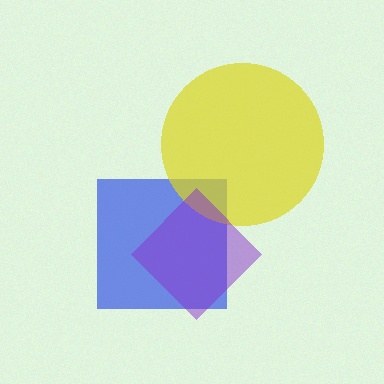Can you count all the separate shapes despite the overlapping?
Yes, there are 3 separate shapes.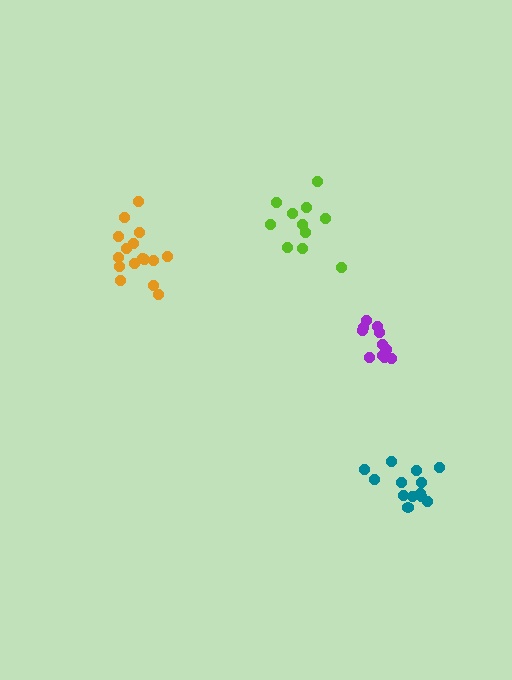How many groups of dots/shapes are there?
There are 4 groups.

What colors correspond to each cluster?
The clusters are colored: lime, teal, orange, purple.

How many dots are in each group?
Group 1: 11 dots, Group 2: 13 dots, Group 3: 16 dots, Group 4: 11 dots (51 total).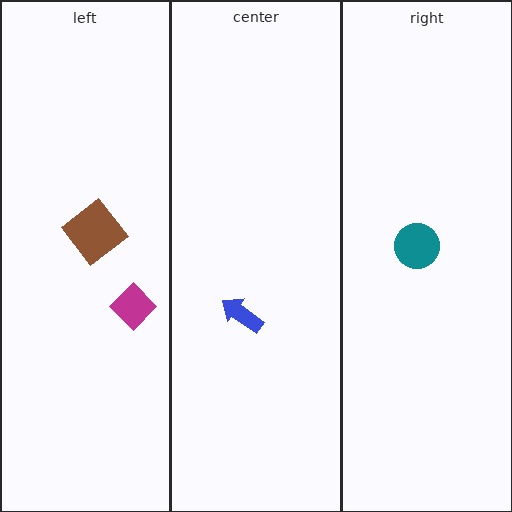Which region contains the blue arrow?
The center region.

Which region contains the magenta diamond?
The left region.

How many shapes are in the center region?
1.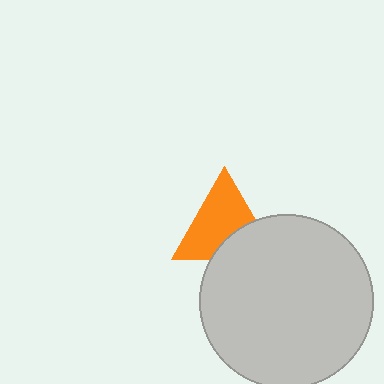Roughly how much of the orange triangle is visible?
Most of it is visible (roughly 68%).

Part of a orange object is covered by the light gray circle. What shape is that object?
It is a triangle.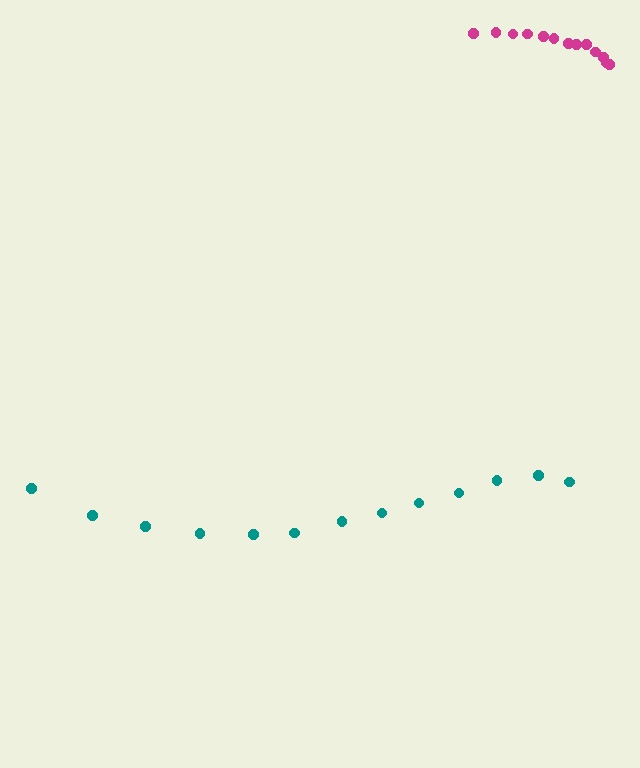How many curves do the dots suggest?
There are 2 distinct paths.